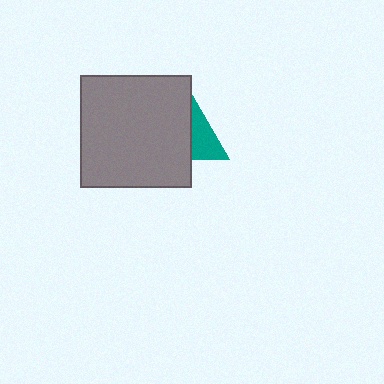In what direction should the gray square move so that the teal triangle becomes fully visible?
The gray square should move left. That is the shortest direction to clear the overlap and leave the teal triangle fully visible.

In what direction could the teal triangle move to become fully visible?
The teal triangle could move right. That would shift it out from behind the gray square entirely.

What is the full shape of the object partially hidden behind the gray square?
The partially hidden object is a teal triangle.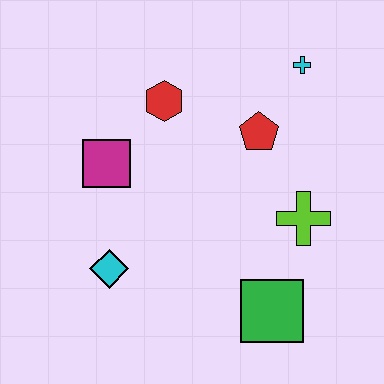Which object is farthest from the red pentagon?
The cyan diamond is farthest from the red pentagon.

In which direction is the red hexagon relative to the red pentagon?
The red hexagon is to the left of the red pentagon.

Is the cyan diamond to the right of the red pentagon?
No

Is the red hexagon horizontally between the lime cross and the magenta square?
Yes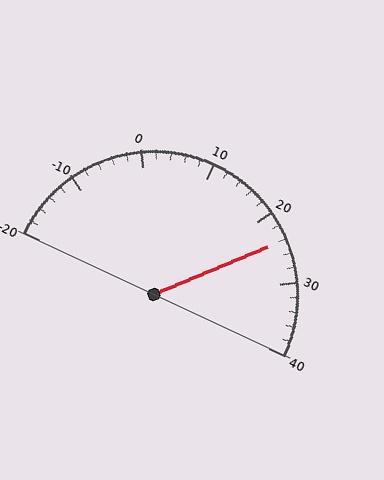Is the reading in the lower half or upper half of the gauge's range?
The reading is in the upper half of the range (-20 to 40).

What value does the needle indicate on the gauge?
The needle indicates approximately 24.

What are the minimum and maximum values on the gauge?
The gauge ranges from -20 to 40.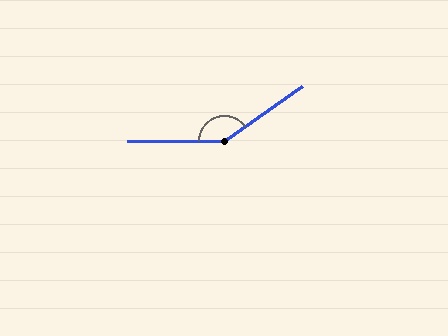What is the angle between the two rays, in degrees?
Approximately 145 degrees.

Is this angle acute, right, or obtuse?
It is obtuse.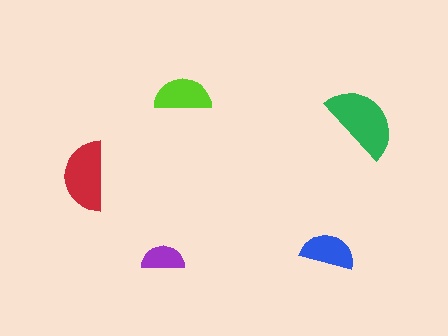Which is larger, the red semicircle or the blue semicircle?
The red one.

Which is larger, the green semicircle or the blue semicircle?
The green one.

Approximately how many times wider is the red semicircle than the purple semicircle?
About 1.5 times wider.